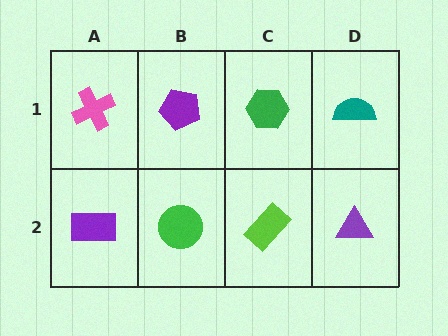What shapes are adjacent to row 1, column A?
A purple rectangle (row 2, column A), a purple pentagon (row 1, column B).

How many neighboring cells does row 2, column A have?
2.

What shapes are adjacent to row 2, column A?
A pink cross (row 1, column A), a green circle (row 2, column B).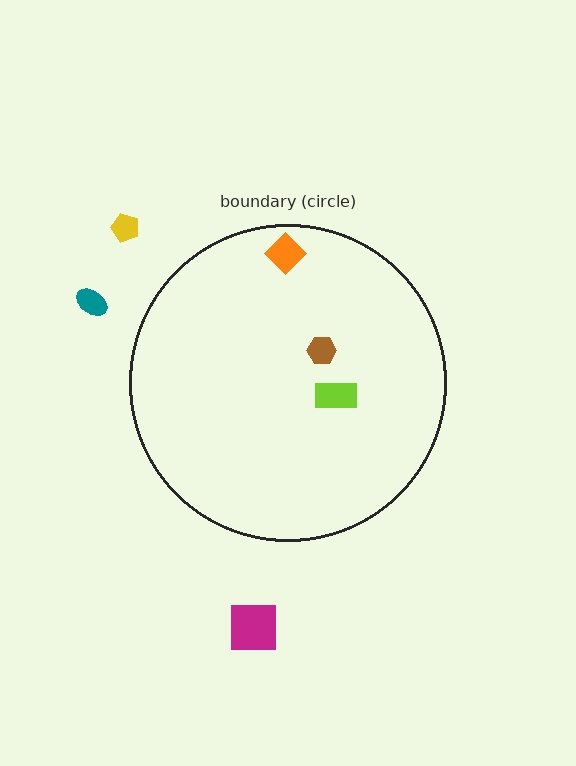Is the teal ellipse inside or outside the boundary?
Outside.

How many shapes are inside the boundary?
3 inside, 3 outside.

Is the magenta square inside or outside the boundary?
Outside.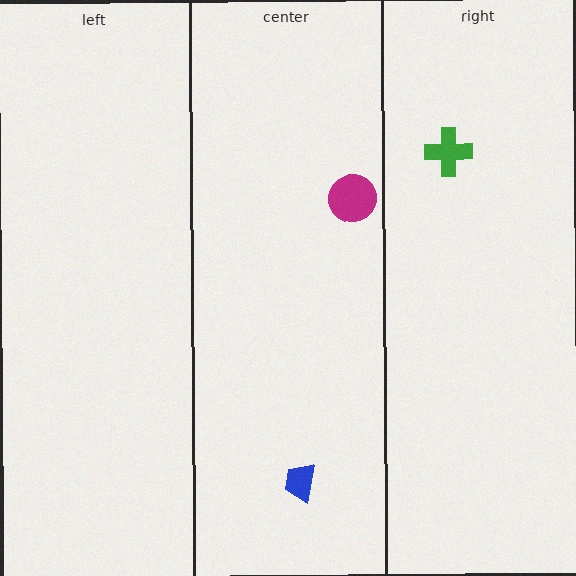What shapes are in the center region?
The blue trapezoid, the magenta circle.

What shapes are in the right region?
The green cross.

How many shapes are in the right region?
1.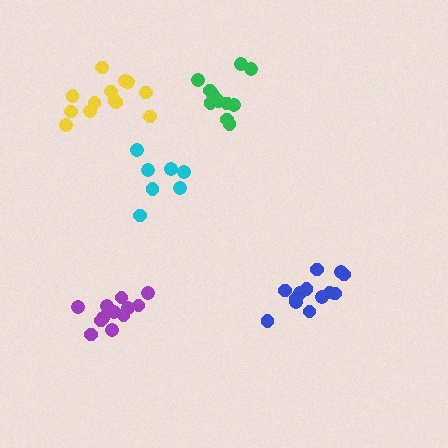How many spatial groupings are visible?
There are 5 spatial groupings.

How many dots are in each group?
Group 1: 13 dots, Group 2: 12 dots, Group 3: 13 dots, Group 4: 11 dots, Group 5: 7 dots (56 total).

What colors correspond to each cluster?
The clusters are colored: blue, purple, yellow, green, cyan.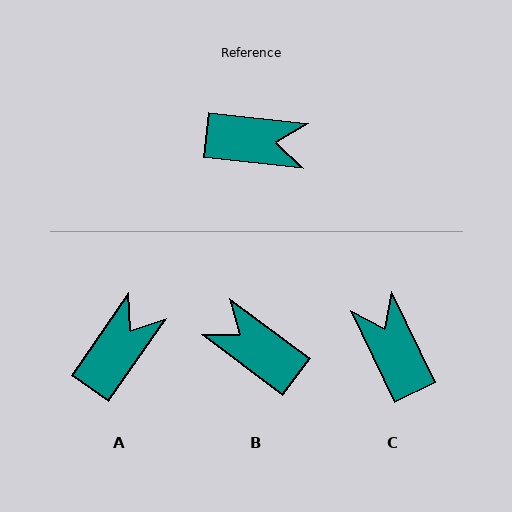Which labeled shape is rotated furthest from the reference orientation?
B, about 149 degrees away.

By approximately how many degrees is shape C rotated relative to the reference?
Approximately 122 degrees counter-clockwise.